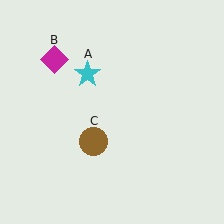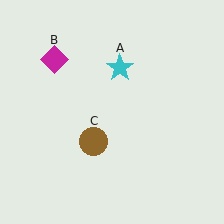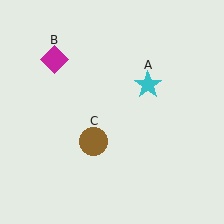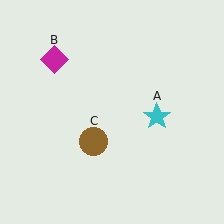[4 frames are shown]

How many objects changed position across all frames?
1 object changed position: cyan star (object A).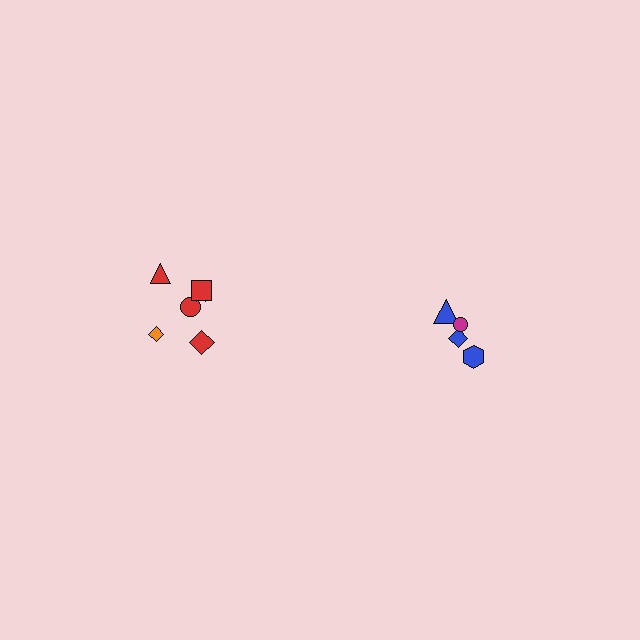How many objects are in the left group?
There are 6 objects.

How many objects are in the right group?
There are 4 objects.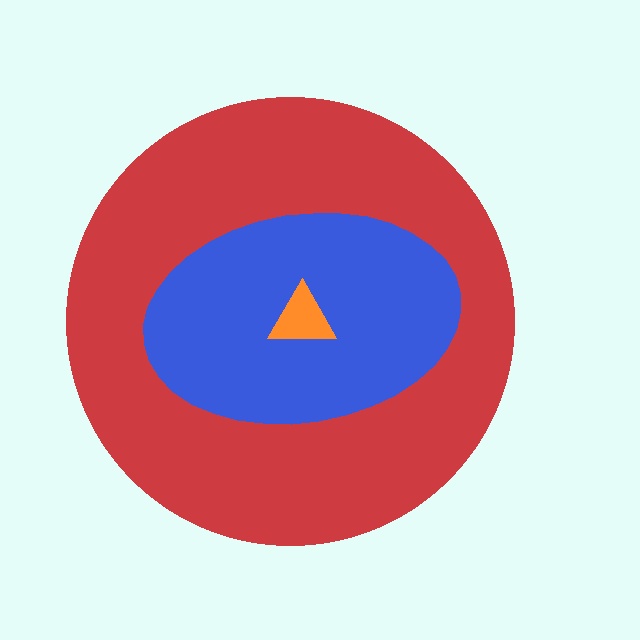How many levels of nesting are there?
3.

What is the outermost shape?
The red circle.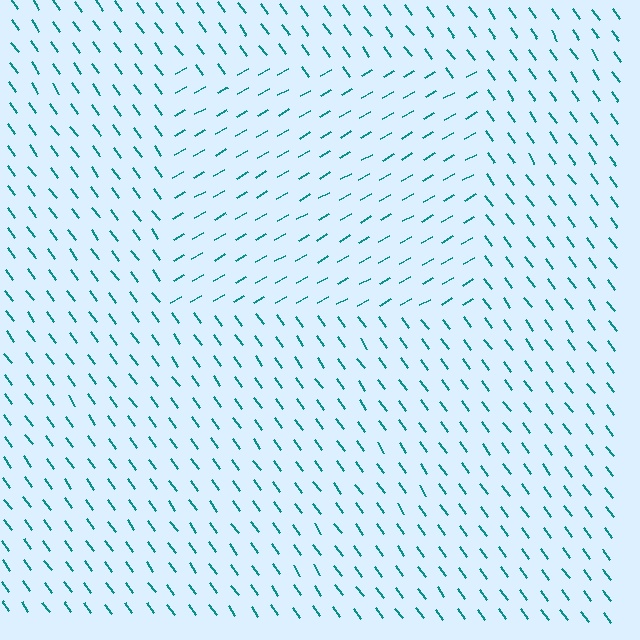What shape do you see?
I see a rectangle.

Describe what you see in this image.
The image is filled with small teal line segments. A rectangle region in the image has lines oriented differently from the surrounding lines, creating a visible texture boundary.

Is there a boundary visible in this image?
Yes, there is a texture boundary formed by a change in line orientation.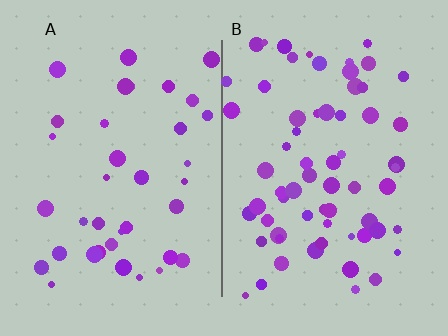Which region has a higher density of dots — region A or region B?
B (the right).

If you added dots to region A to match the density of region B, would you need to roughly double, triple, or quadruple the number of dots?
Approximately double.